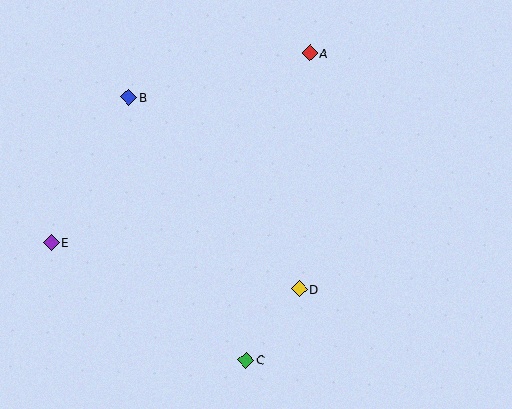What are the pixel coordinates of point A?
Point A is at (310, 53).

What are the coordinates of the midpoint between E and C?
The midpoint between E and C is at (149, 301).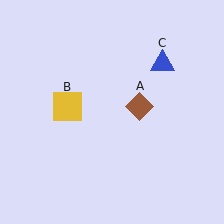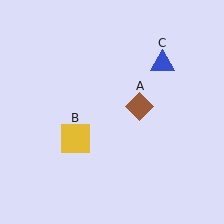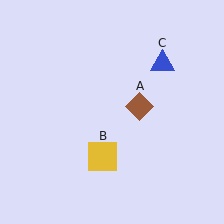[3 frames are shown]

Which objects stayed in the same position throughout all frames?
Brown diamond (object A) and blue triangle (object C) remained stationary.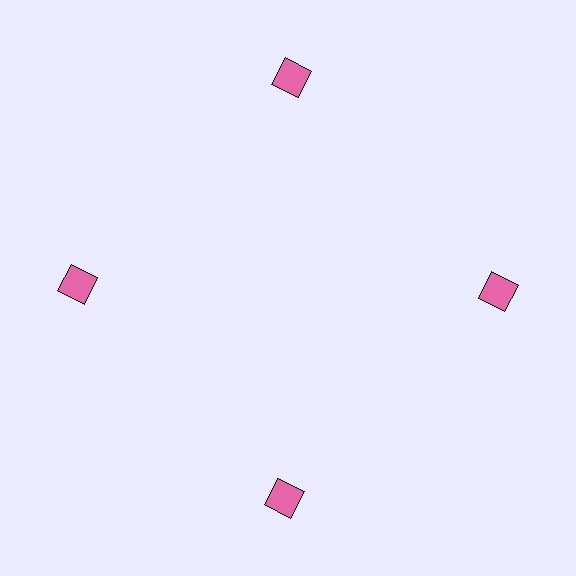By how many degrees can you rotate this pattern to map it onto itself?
The pattern maps onto itself every 90 degrees of rotation.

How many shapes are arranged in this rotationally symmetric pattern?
There are 4 shapes, arranged in 4 groups of 1.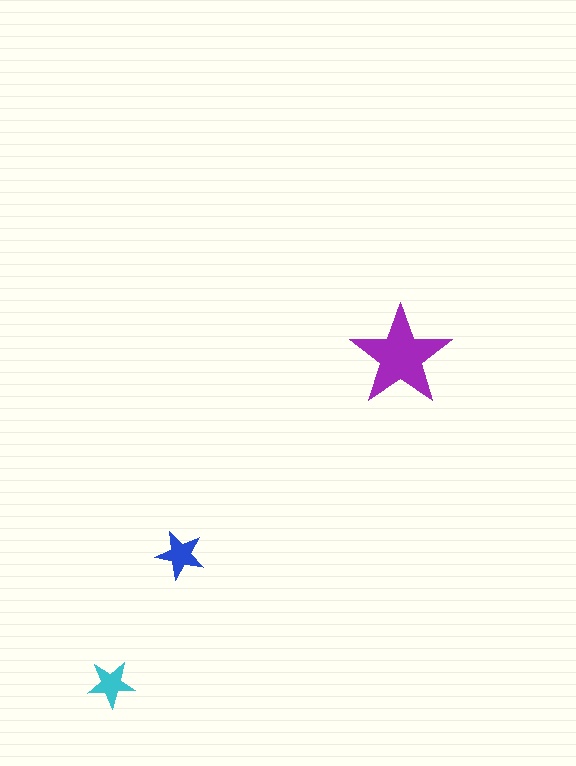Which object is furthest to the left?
The cyan star is leftmost.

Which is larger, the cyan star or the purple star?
The purple one.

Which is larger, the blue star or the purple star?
The purple one.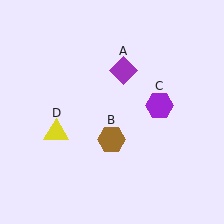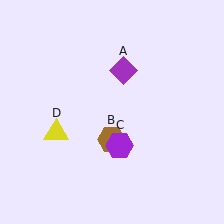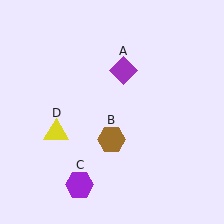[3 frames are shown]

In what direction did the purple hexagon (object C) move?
The purple hexagon (object C) moved down and to the left.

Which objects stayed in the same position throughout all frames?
Purple diamond (object A) and brown hexagon (object B) and yellow triangle (object D) remained stationary.